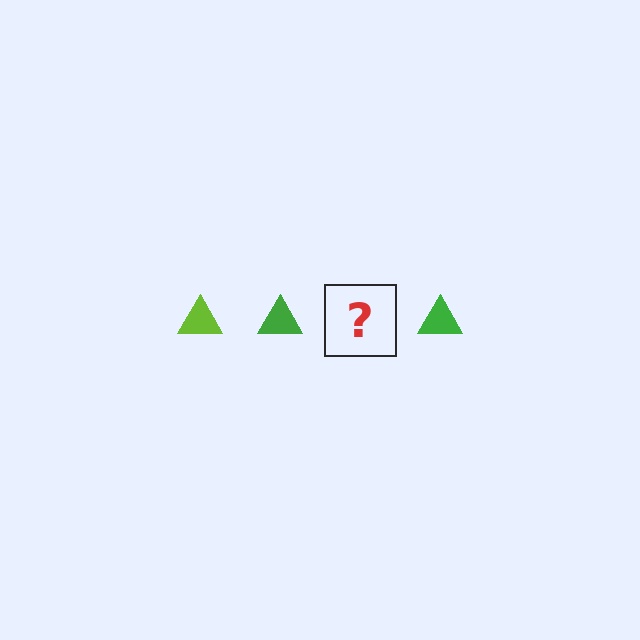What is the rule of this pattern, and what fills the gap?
The rule is that the pattern cycles through lime, green triangles. The gap should be filled with a lime triangle.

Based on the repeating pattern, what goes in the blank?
The blank should be a lime triangle.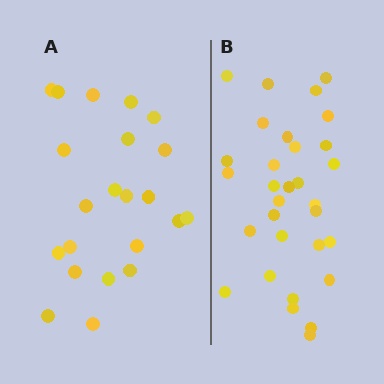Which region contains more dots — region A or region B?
Region B (the right region) has more dots.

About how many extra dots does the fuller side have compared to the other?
Region B has roughly 8 or so more dots than region A.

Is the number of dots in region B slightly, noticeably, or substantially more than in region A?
Region B has noticeably more, but not dramatically so. The ratio is roughly 1.4 to 1.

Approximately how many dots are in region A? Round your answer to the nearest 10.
About 20 dots. (The exact count is 22, which rounds to 20.)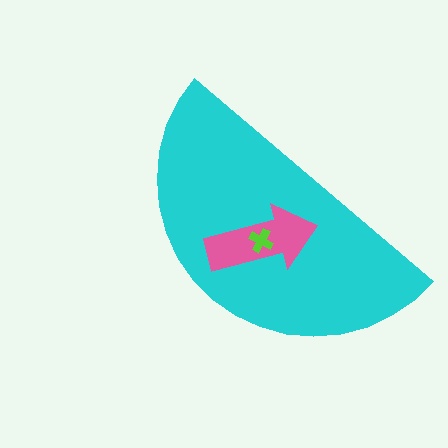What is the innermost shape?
The lime cross.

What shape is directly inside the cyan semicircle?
The pink arrow.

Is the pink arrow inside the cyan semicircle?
Yes.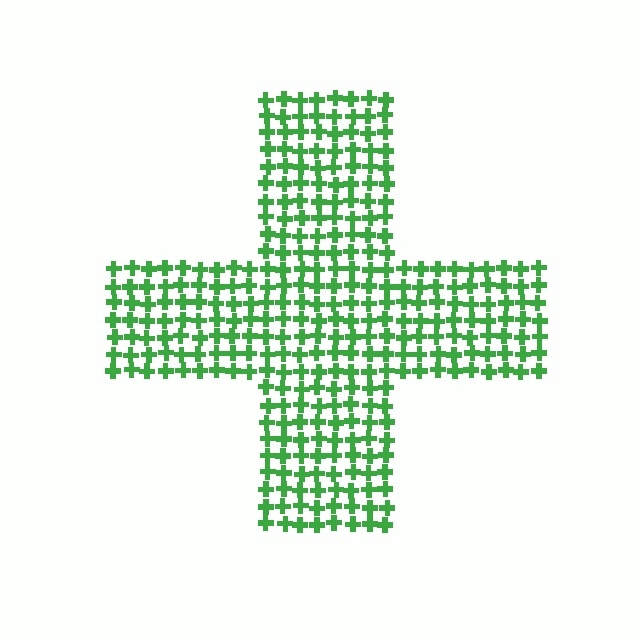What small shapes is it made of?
It is made of small crosses.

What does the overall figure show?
The overall figure shows a cross.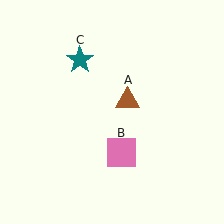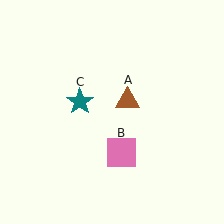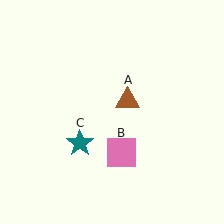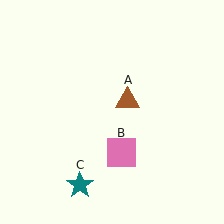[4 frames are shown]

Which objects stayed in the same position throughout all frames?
Brown triangle (object A) and pink square (object B) remained stationary.